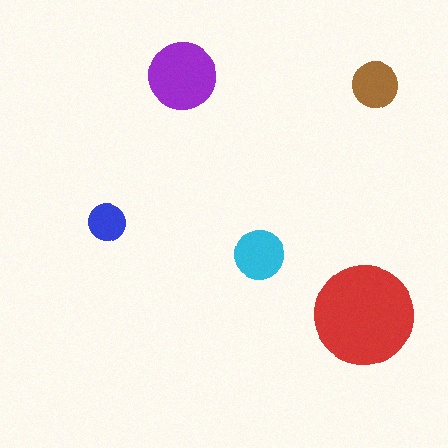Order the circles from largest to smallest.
the red one, the purple one, the cyan one, the brown one, the blue one.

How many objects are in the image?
There are 5 objects in the image.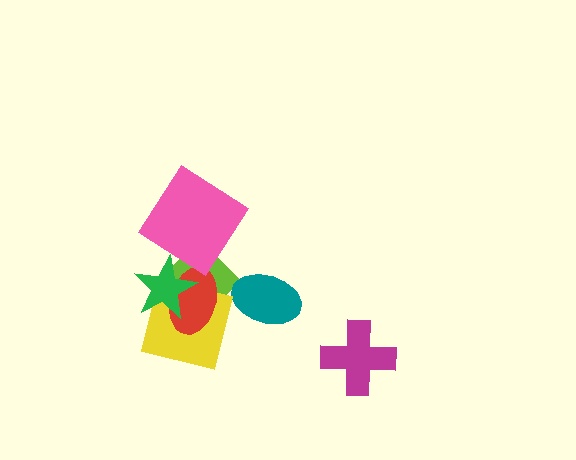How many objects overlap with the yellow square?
3 objects overlap with the yellow square.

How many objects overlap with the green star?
3 objects overlap with the green star.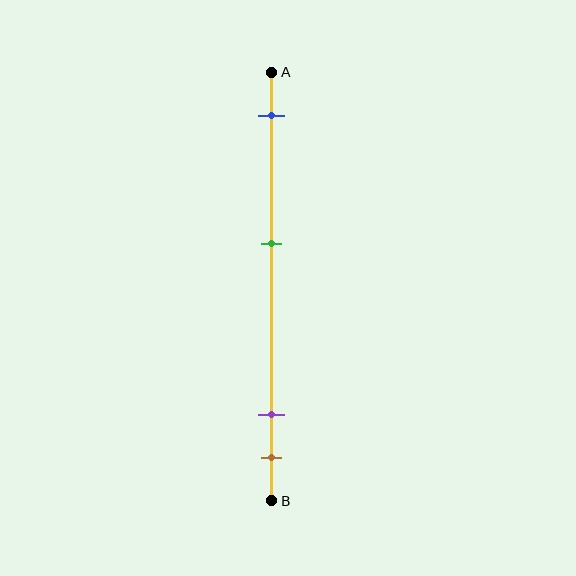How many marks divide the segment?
There are 4 marks dividing the segment.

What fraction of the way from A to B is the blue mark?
The blue mark is approximately 10% (0.1) of the way from A to B.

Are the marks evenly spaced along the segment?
No, the marks are not evenly spaced.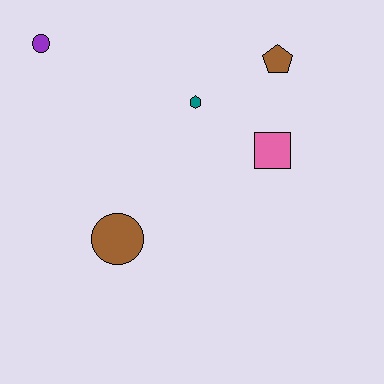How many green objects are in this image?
There are no green objects.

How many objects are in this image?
There are 5 objects.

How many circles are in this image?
There are 2 circles.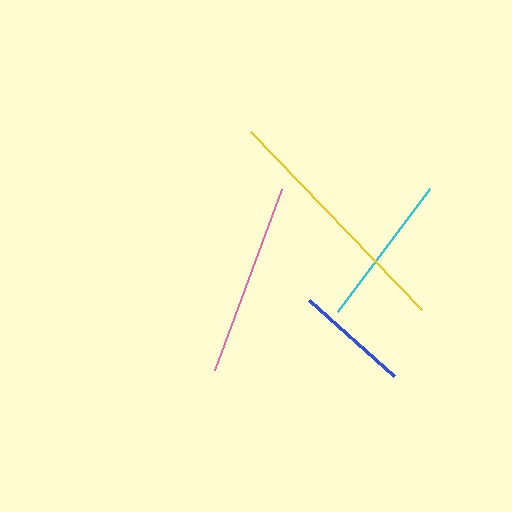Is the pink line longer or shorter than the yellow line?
The yellow line is longer than the pink line.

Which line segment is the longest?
The yellow line is the longest at approximately 247 pixels.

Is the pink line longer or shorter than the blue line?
The pink line is longer than the blue line.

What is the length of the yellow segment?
The yellow segment is approximately 247 pixels long.